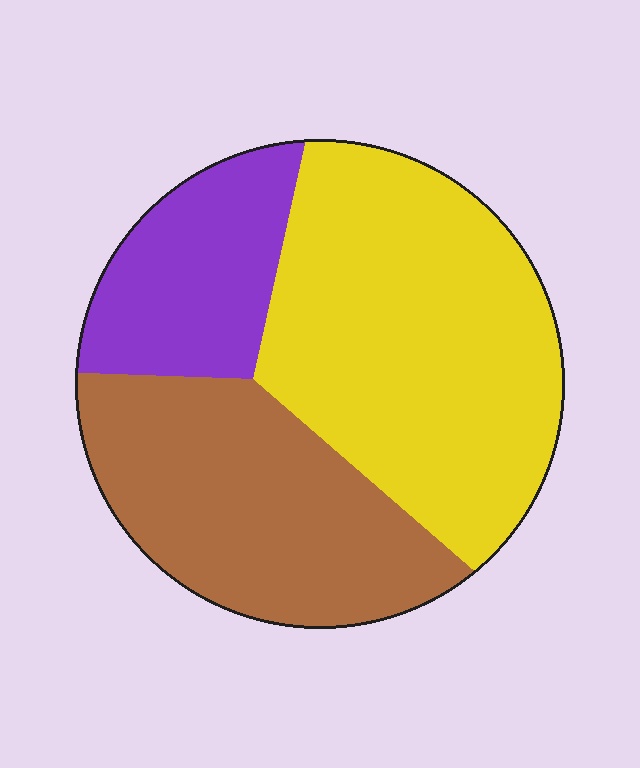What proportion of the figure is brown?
Brown covers about 35% of the figure.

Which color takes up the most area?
Yellow, at roughly 45%.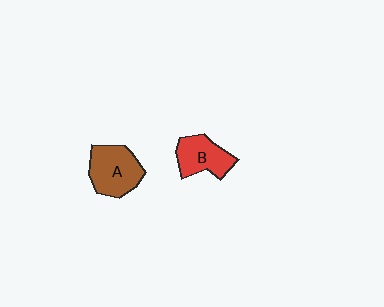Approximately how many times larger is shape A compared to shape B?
Approximately 1.2 times.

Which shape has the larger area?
Shape A (brown).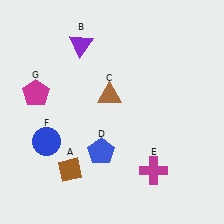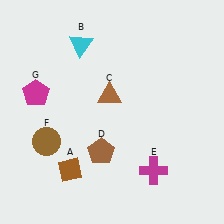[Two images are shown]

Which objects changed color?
B changed from purple to cyan. D changed from blue to brown. F changed from blue to brown.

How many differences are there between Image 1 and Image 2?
There are 3 differences between the two images.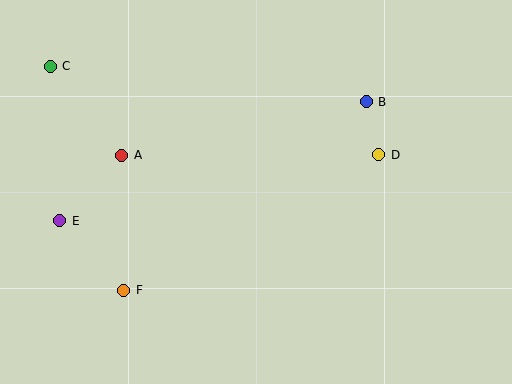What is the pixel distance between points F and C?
The distance between F and C is 236 pixels.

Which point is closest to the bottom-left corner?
Point F is closest to the bottom-left corner.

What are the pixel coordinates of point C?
Point C is at (50, 66).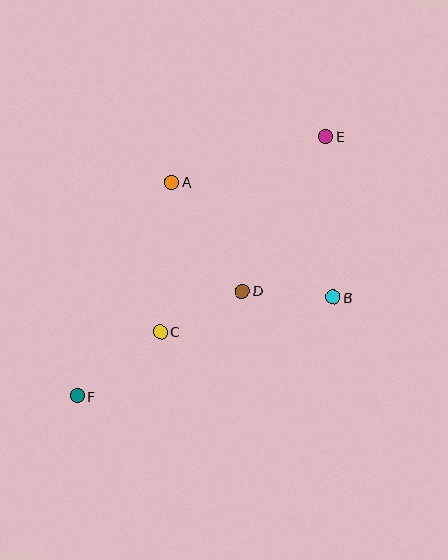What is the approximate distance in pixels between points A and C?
The distance between A and C is approximately 150 pixels.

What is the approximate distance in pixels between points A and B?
The distance between A and B is approximately 198 pixels.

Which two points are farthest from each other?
Points E and F are farthest from each other.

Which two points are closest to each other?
Points B and D are closest to each other.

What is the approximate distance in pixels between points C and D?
The distance between C and D is approximately 91 pixels.